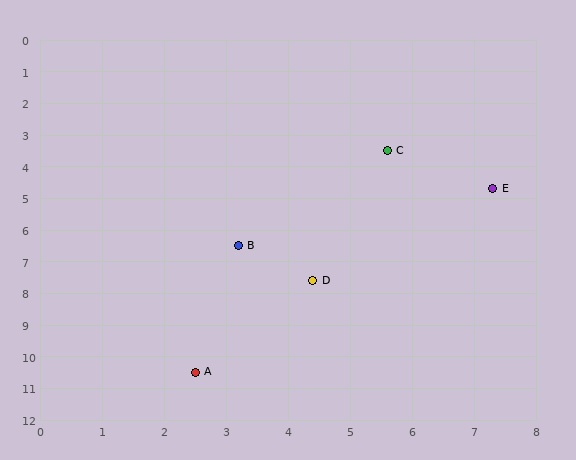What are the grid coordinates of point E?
Point E is at approximately (7.3, 4.7).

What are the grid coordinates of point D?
Point D is at approximately (4.4, 7.6).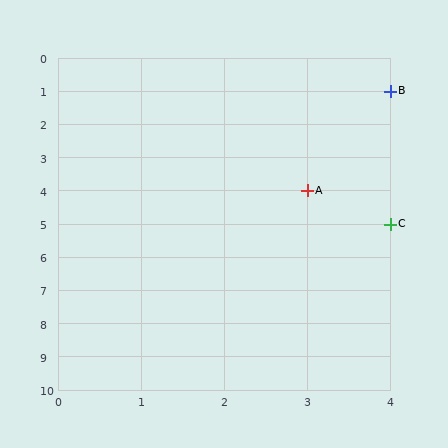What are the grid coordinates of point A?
Point A is at grid coordinates (3, 4).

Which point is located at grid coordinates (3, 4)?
Point A is at (3, 4).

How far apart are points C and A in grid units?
Points C and A are 1 column and 1 row apart (about 1.4 grid units diagonally).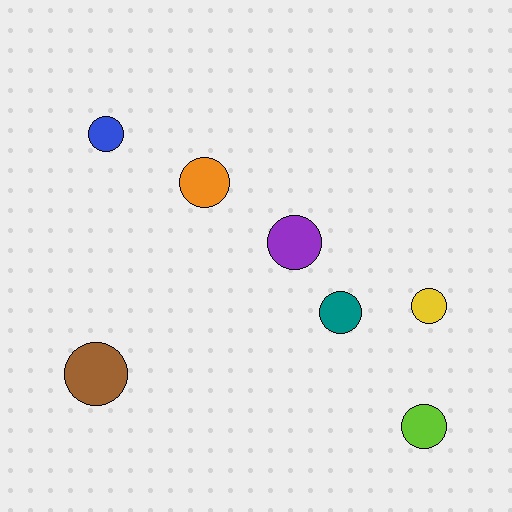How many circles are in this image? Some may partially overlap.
There are 7 circles.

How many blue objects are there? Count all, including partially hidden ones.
There is 1 blue object.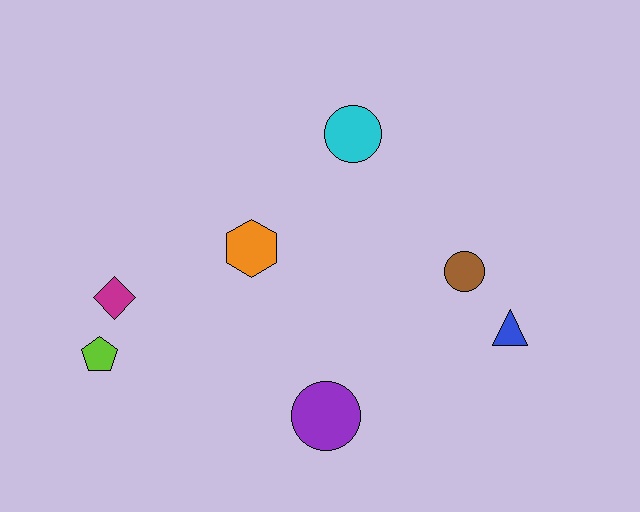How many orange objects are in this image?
There is 1 orange object.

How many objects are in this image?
There are 7 objects.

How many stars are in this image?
There are no stars.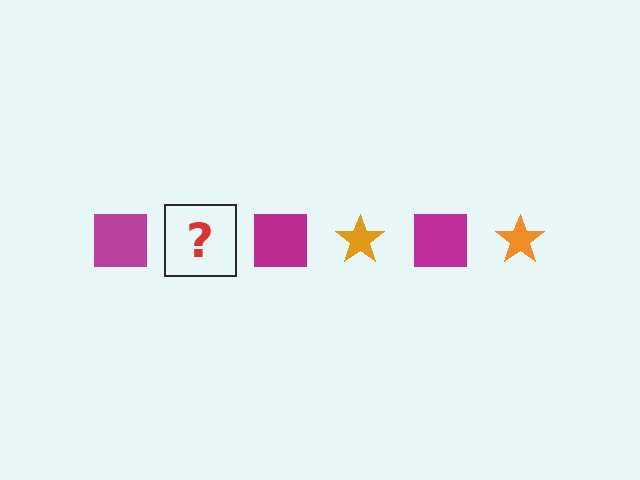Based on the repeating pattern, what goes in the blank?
The blank should be an orange star.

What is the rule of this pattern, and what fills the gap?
The rule is that the pattern alternates between magenta square and orange star. The gap should be filled with an orange star.